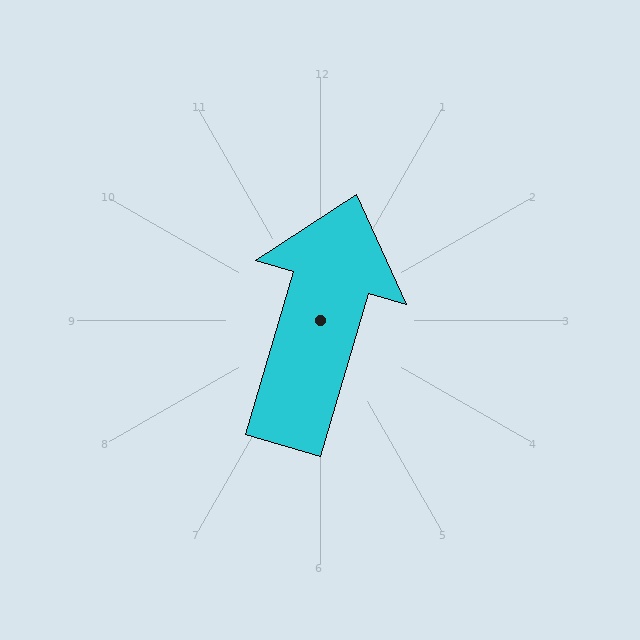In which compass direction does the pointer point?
North.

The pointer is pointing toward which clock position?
Roughly 1 o'clock.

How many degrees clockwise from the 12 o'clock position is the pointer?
Approximately 16 degrees.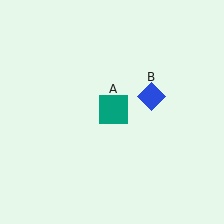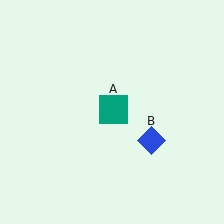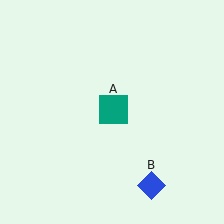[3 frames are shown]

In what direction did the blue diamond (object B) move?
The blue diamond (object B) moved down.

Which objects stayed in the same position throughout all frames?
Teal square (object A) remained stationary.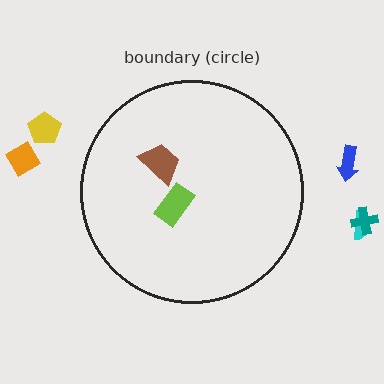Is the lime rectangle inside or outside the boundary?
Inside.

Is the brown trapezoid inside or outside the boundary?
Inside.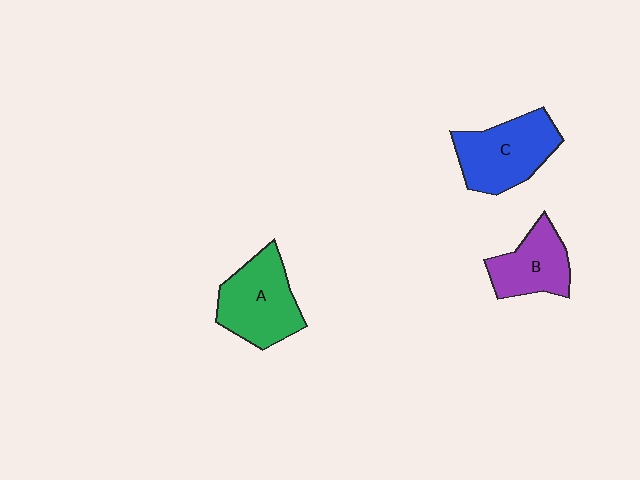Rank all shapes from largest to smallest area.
From largest to smallest: C (blue), A (green), B (purple).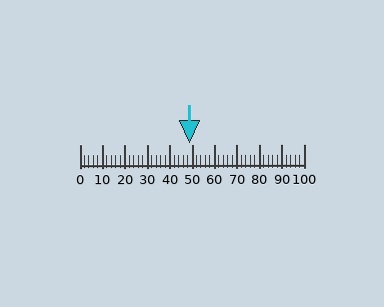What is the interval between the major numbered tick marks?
The major tick marks are spaced 10 units apart.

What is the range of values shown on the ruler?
The ruler shows values from 0 to 100.